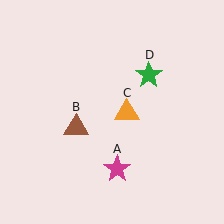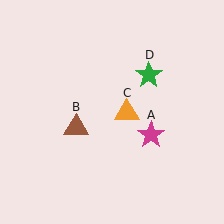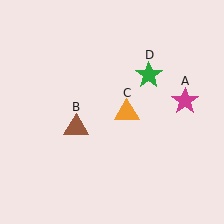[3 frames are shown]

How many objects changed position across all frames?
1 object changed position: magenta star (object A).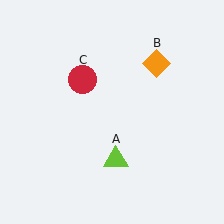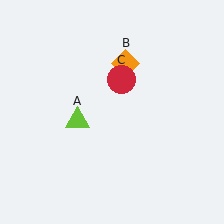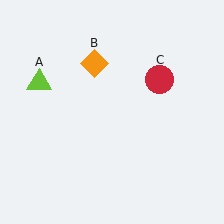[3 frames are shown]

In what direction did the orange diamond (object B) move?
The orange diamond (object B) moved left.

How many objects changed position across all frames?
3 objects changed position: lime triangle (object A), orange diamond (object B), red circle (object C).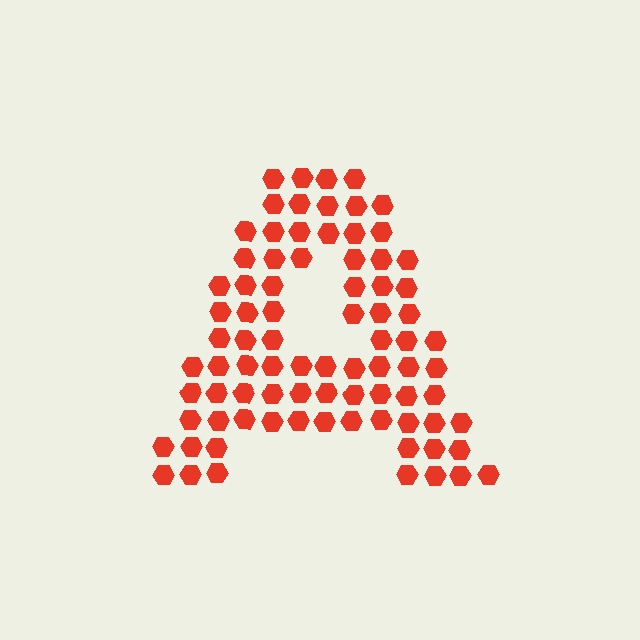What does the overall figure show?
The overall figure shows the letter A.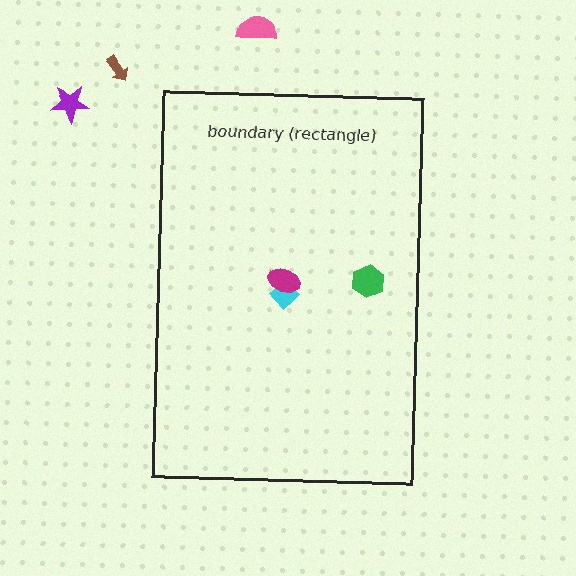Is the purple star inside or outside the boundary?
Outside.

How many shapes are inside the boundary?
3 inside, 3 outside.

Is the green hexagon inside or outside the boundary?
Inside.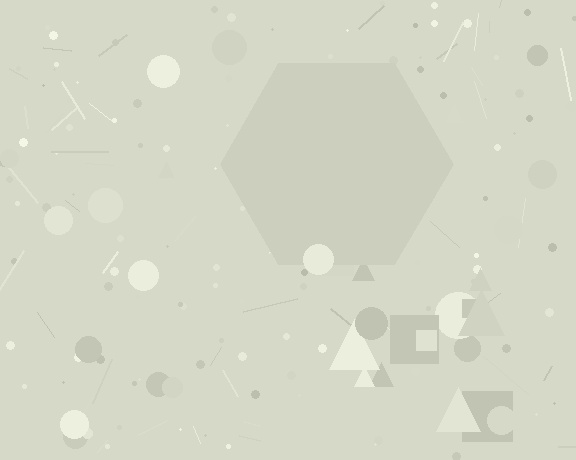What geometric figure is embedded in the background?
A hexagon is embedded in the background.